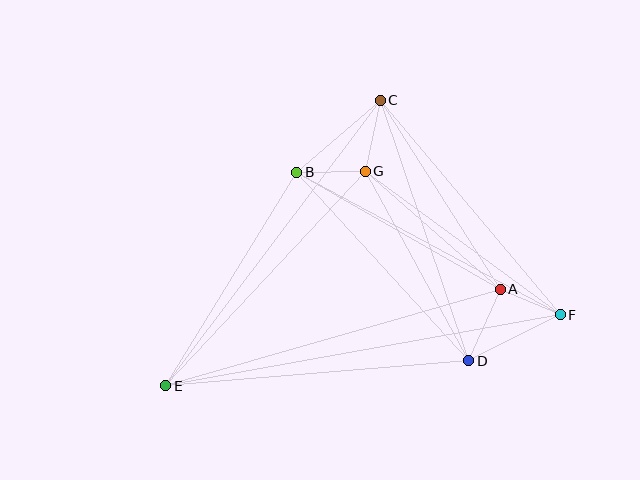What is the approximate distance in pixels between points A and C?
The distance between A and C is approximately 224 pixels.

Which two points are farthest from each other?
Points E and F are farthest from each other.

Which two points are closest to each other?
Points A and F are closest to each other.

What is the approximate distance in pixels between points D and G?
The distance between D and G is approximately 216 pixels.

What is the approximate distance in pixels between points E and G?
The distance between E and G is approximately 293 pixels.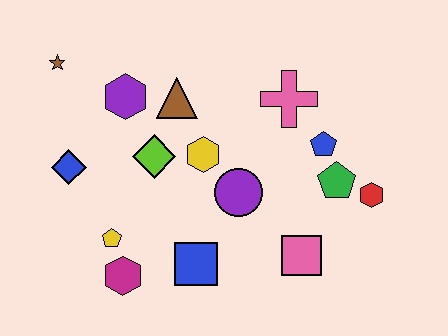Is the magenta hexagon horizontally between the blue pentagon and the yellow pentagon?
Yes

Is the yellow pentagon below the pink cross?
Yes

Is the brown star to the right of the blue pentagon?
No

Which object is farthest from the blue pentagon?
The brown star is farthest from the blue pentagon.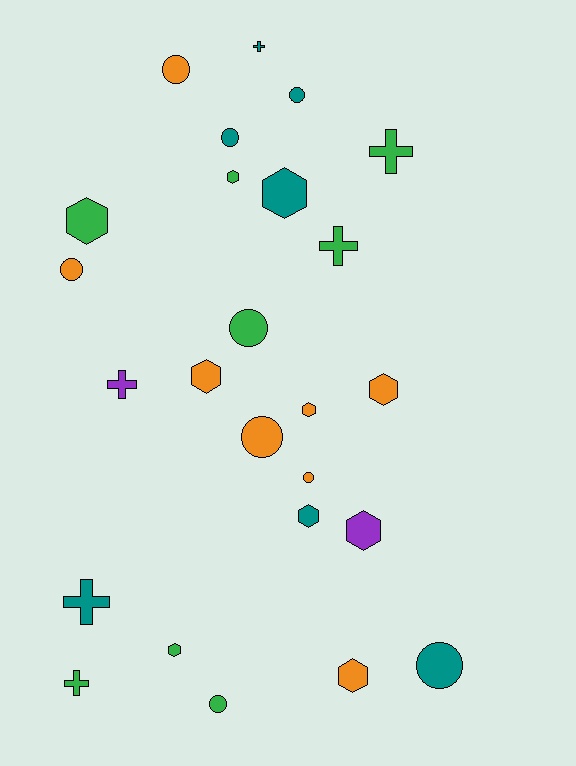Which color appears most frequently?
Orange, with 8 objects.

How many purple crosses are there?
There is 1 purple cross.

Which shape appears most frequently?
Hexagon, with 10 objects.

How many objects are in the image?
There are 25 objects.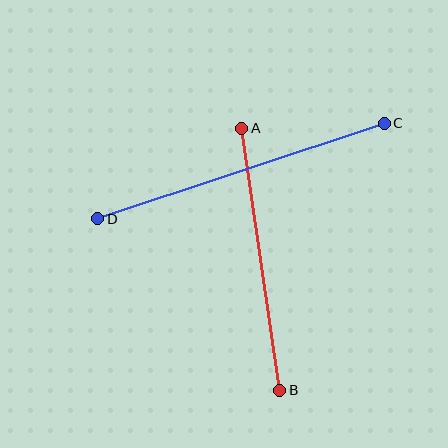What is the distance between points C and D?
The distance is approximately 302 pixels.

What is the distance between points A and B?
The distance is approximately 265 pixels.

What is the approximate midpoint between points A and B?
The midpoint is at approximately (261, 259) pixels.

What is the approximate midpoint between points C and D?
The midpoint is at approximately (241, 171) pixels.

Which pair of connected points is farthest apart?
Points C and D are farthest apart.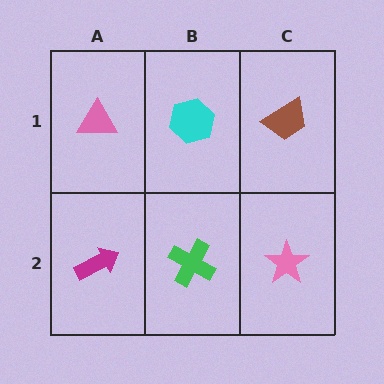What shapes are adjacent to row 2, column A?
A pink triangle (row 1, column A), a green cross (row 2, column B).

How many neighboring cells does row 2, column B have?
3.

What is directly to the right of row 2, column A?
A green cross.